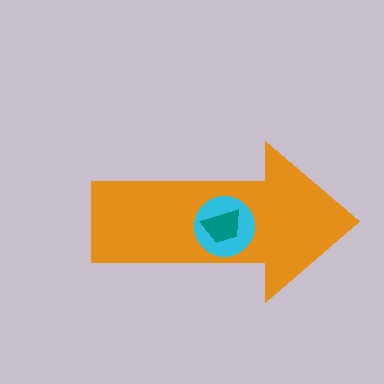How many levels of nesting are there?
3.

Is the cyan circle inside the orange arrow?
Yes.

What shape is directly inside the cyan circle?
The teal trapezoid.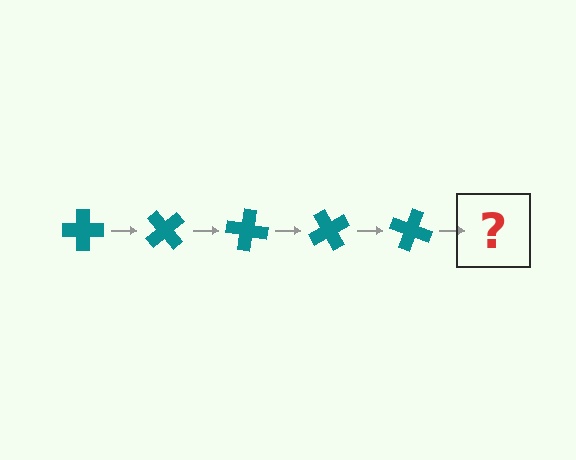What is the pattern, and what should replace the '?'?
The pattern is that the cross rotates 50 degrees each step. The '?' should be a teal cross rotated 250 degrees.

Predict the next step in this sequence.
The next step is a teal cross rotated 250 degrees.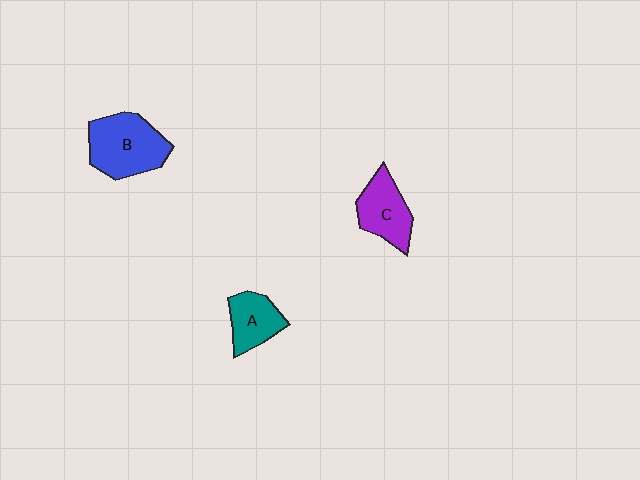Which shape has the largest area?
Shape B (blue).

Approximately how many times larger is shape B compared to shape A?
Approximately 1.7 times.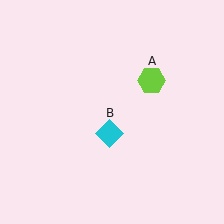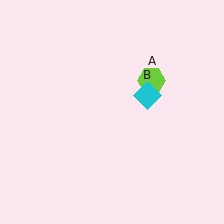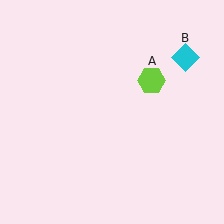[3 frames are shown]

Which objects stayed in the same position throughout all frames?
Lime hexagon (object A) remained stationary.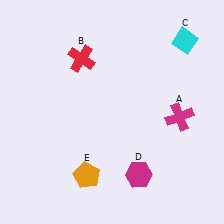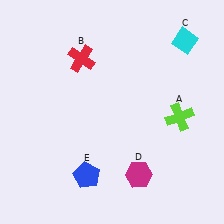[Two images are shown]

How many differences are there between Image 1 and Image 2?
There are 2 differences between the two images.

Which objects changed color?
A changed from magenta to lime. E changed from orange to blue.